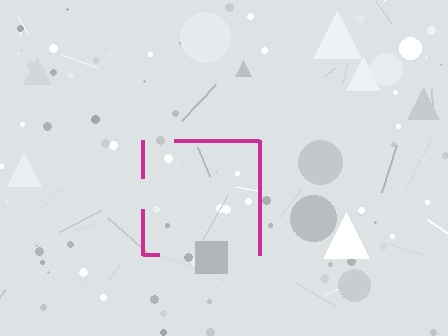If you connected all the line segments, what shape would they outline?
They would outline a square.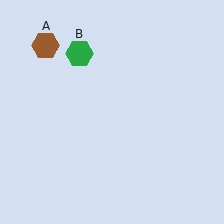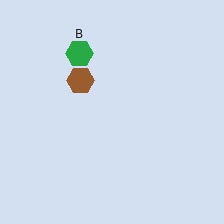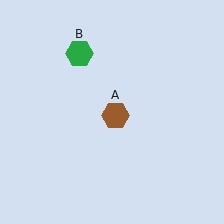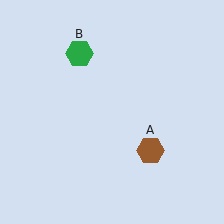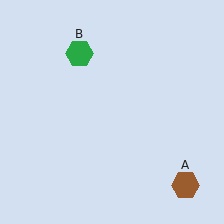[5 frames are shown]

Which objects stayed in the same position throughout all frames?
Green hexagon (object B) remained stationary.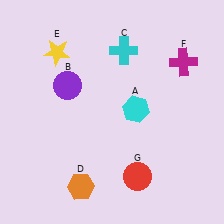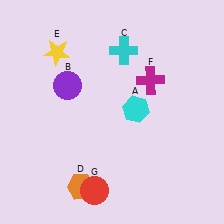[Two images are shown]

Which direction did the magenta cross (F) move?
The magenta cross (F) moved left.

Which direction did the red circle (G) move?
The red circle (G) moved left.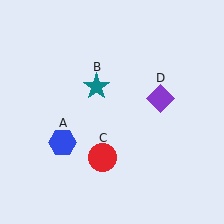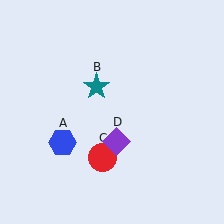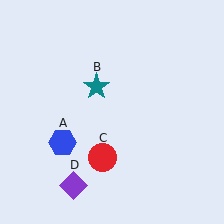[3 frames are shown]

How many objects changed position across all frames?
1 object changed position: purple diamond (object D).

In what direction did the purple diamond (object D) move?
The purple diamond (object D) moved down and to the left.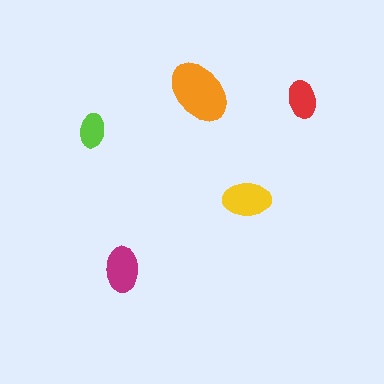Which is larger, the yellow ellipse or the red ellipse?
The yellow one.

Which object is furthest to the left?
The lime ellipse is leftmost.